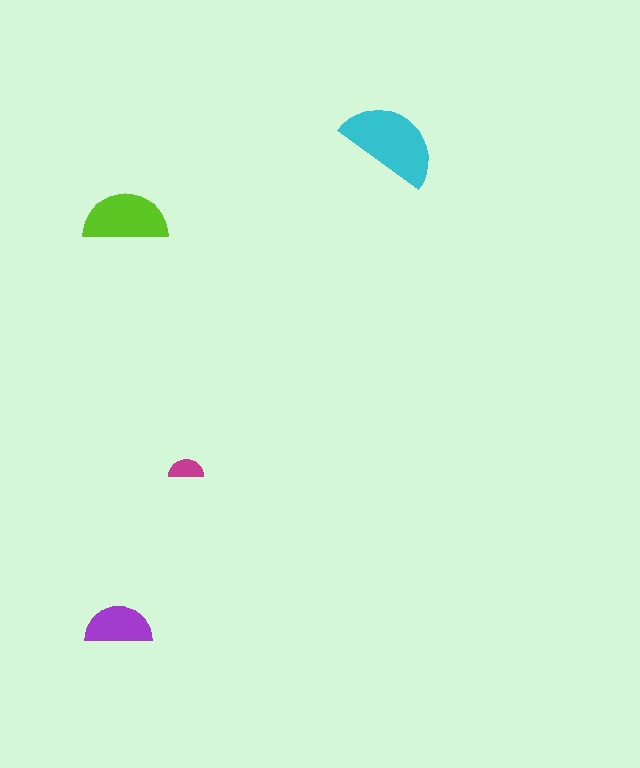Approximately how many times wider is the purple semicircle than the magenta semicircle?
About 2 times wider.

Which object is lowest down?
The purple semicircle is bottommost.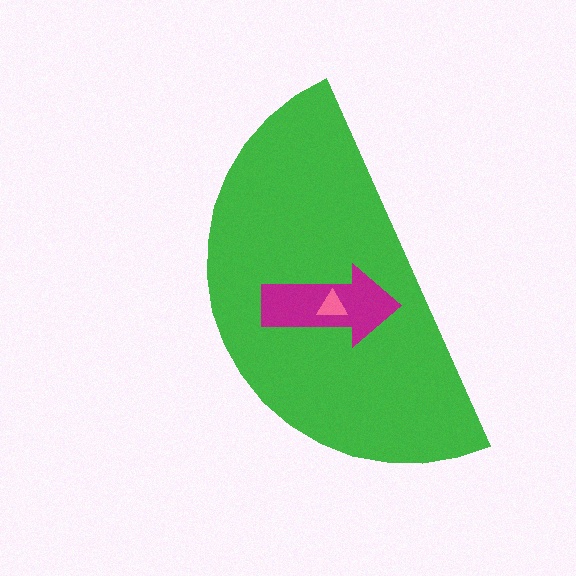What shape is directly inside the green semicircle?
The magenta arrow.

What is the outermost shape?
The green semicircle.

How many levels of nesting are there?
3.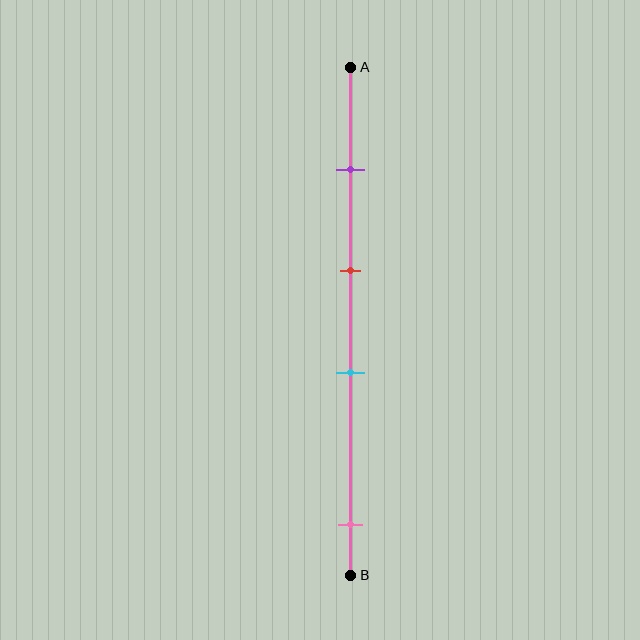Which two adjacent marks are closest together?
The red and cyan marks are the closest adjacent pair.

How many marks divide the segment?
There are 4 marks dividing the segment.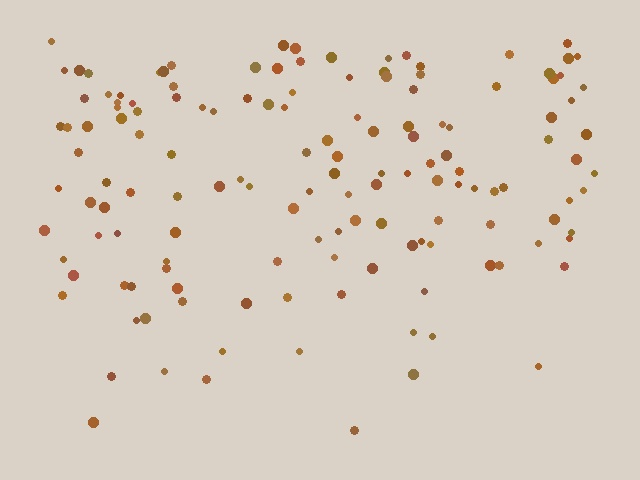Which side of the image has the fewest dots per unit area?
The bottom.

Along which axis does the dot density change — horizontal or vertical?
Vertical.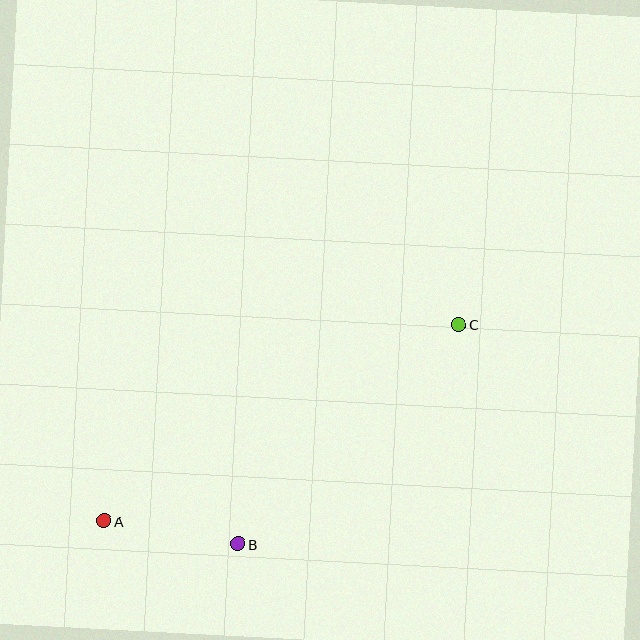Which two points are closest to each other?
Points A and B are closest to each other.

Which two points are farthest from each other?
Points A and C are farthest from each other.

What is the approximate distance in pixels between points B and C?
The distance between B and C is approximately 311 pixels.